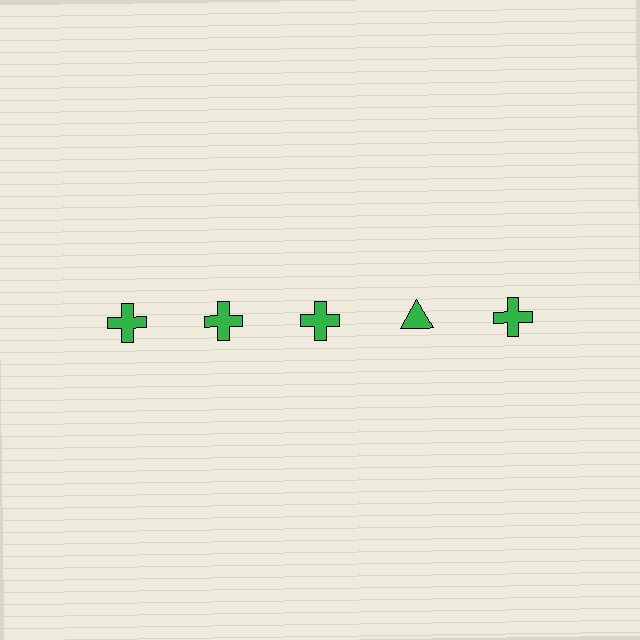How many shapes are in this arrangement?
There are 5 shapes arranged in a grid pattern.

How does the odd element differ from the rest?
It has a different shape: triangle instead of cross.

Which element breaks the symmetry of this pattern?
The green triangle in the top row, second from right column breaks the symmetry. All other shapes are green crosses.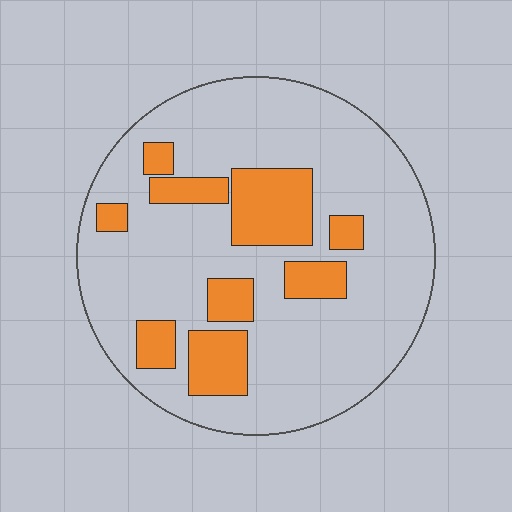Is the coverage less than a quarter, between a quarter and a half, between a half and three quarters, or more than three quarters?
Less than a quarter.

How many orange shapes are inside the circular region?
9.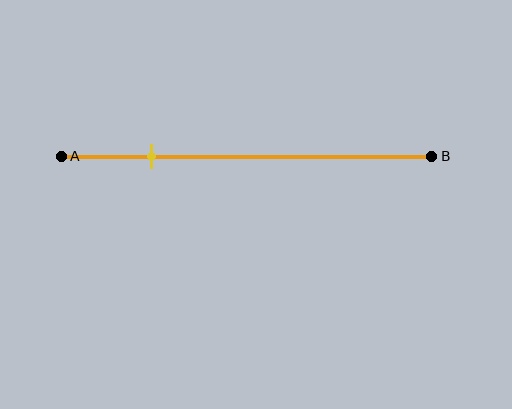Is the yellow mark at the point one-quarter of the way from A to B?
Yes, the mark is approximately at the one-quarter point.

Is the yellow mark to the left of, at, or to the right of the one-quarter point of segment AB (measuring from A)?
The yellow mark is approximately at the one-quarter point of segment AB.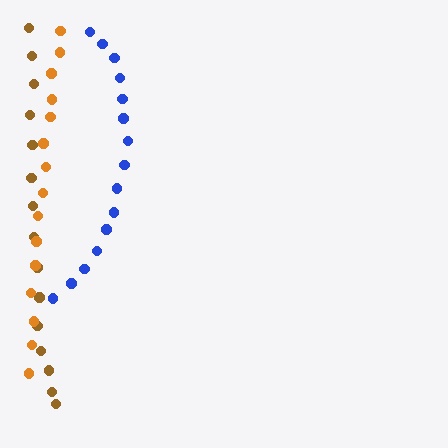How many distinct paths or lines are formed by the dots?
There are 3 distinct paths.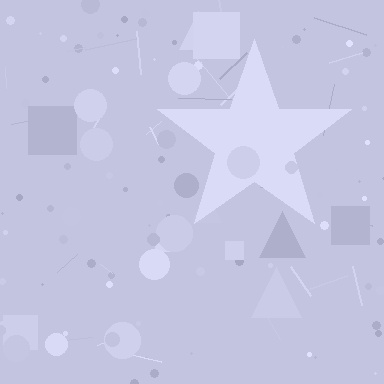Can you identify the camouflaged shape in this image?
The camouflaged shape is a star.